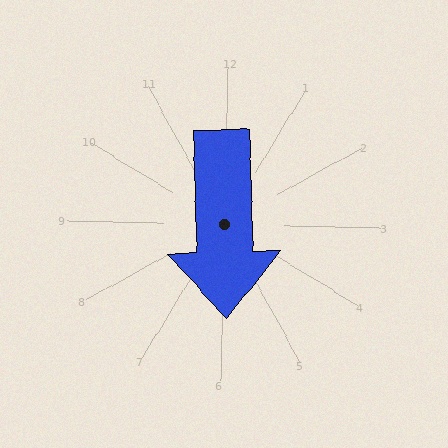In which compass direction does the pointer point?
South.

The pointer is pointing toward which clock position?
Roughly 6 o'clock.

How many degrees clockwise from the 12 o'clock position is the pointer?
Approximately 177 degrees.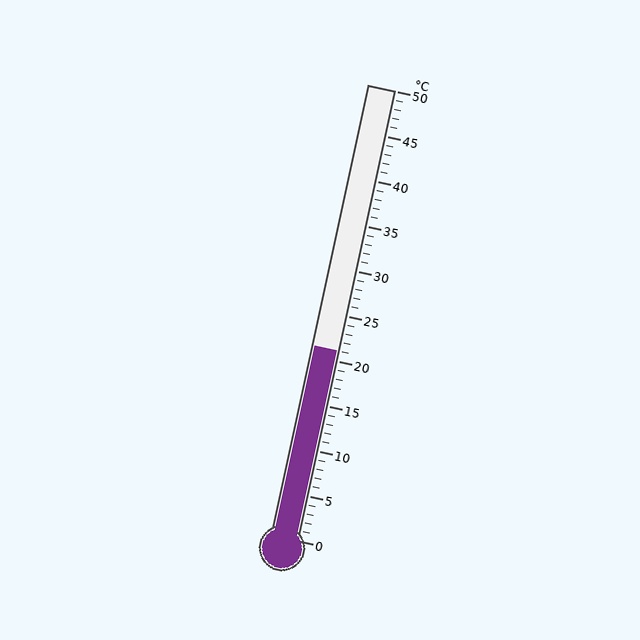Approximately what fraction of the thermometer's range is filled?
The thermometer is filled to approximately 40% of its range.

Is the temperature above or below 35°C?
The temperature is below 35°C.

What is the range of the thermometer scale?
The thermometer scale ranges from 0°C to 50°C.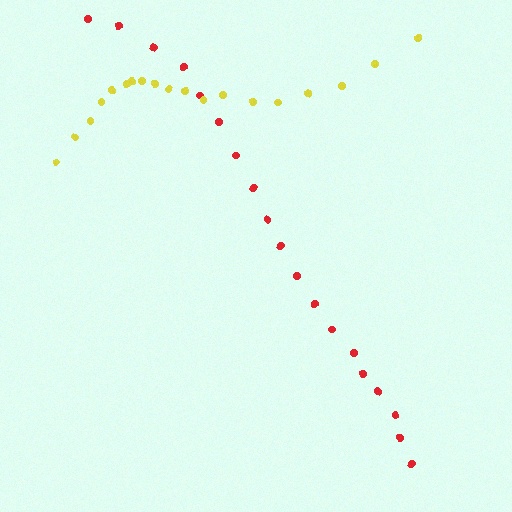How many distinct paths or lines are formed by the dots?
There are 2 distinct paths.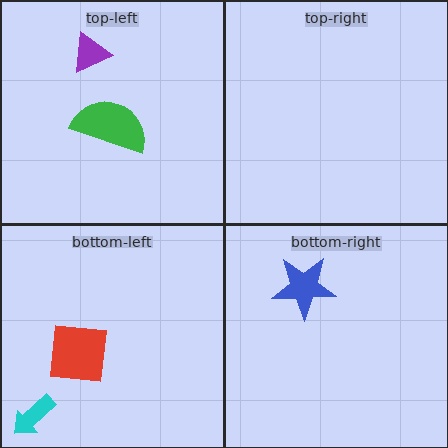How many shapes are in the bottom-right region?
1.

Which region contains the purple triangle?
The top-left region.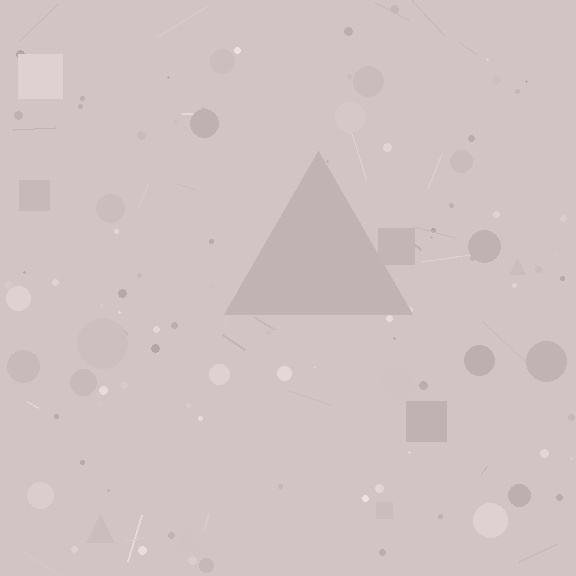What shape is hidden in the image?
A triangle is hidden in the image.